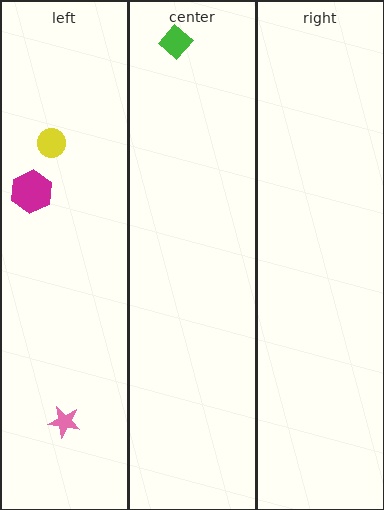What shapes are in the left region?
The pink star, the magenta hexagon, the yellow circle.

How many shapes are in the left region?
3.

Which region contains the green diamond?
The center region.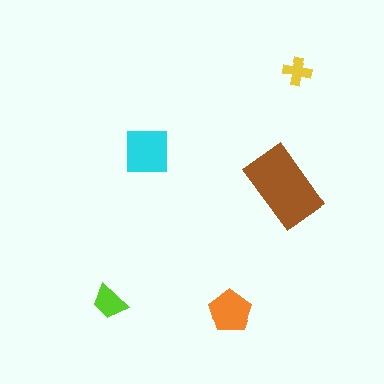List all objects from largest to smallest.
The brown rectangle, the cyan square, the orange pentagon, the lime trapezoid, the yellow cross.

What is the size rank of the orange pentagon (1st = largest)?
3rd.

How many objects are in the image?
There are 5 objects in the image.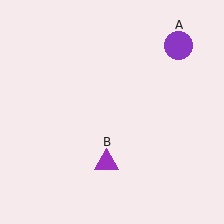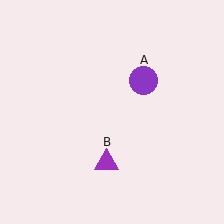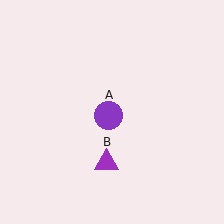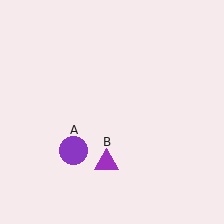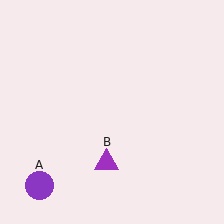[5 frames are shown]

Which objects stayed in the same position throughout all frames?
Purple triangle (object B) remained stationary.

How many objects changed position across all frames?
1 object changed position: purple circle (object A).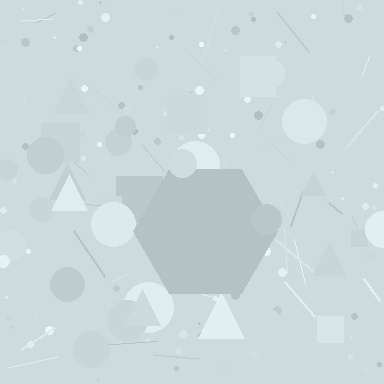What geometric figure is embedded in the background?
A hexagon is embedded in the background.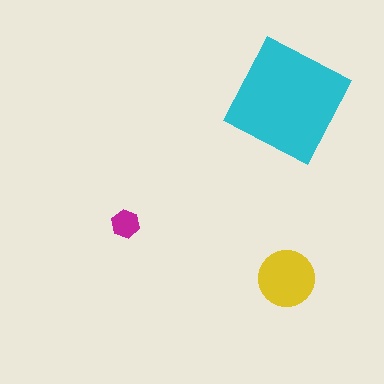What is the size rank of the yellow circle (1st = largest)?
2nd.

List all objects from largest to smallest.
The cyan square, the yellow circle, the magenta hexagon.